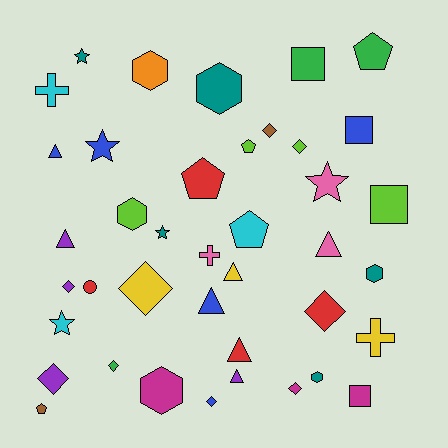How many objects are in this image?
There are 40 objects.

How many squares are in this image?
There are 4 squares.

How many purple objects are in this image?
There are 4 purple objects.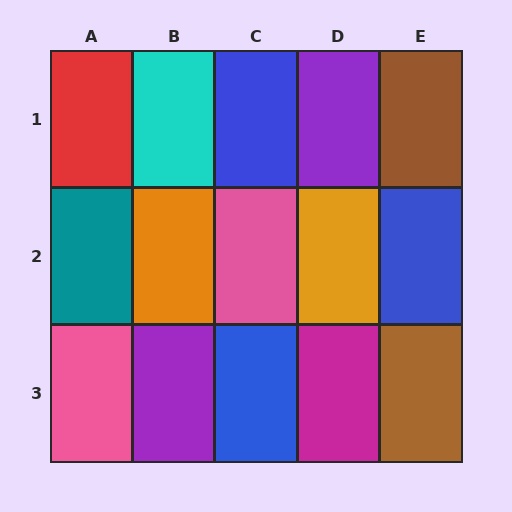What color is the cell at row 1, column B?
Cyan.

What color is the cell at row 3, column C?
Blue.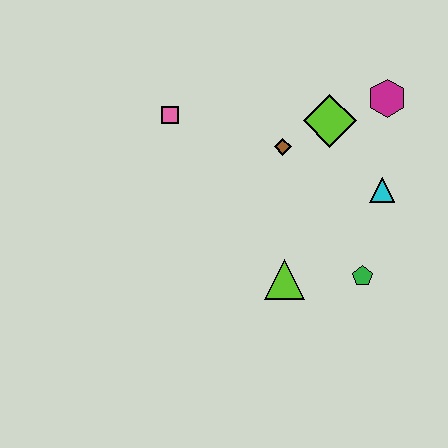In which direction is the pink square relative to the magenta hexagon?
The pink square is to the left of the magenta hexagon.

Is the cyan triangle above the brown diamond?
No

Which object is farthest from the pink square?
The green pentagon is farthest from the pink square.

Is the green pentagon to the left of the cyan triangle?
Yes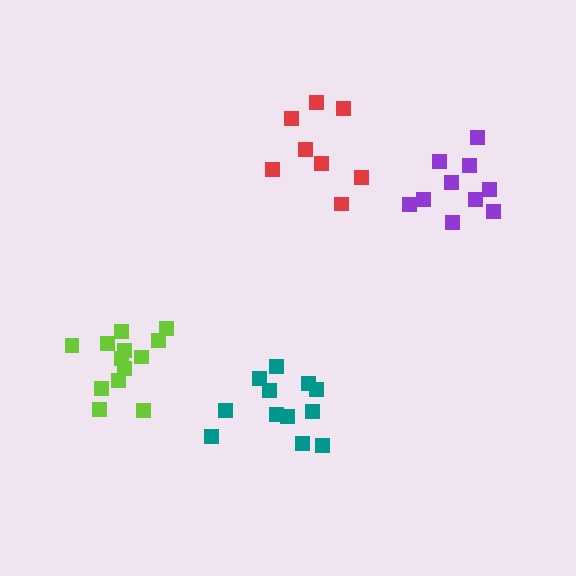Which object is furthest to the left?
The lime cluster is leftmost.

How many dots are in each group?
Group 1: 13 dots, Group 2: 8 dots, Group 3: 12 dots, Group 4: 10 dots (43 total).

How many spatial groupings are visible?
There are 4 spatial groupings.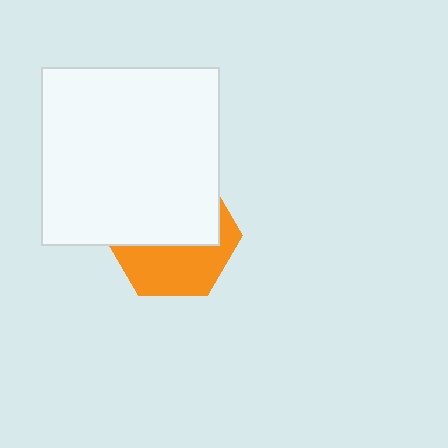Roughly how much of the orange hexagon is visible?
A small part of it is visible (roughly 45%).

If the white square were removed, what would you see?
You would see the complete orange hexagon.